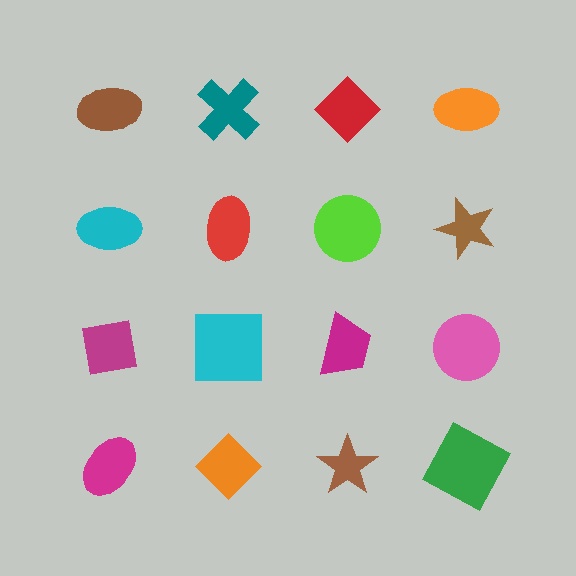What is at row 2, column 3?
A lime circle.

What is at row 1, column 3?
A red diamond.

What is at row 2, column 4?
A brown star.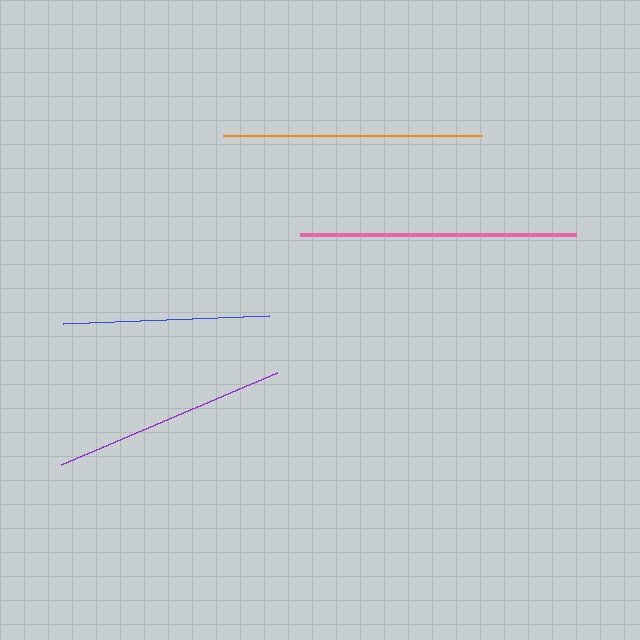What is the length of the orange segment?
The orange segment is approximately 259 pixels long.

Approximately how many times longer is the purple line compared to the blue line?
The purple line is approximately 1.1 times the length of the blue line.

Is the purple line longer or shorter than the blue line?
The purple line is longer than the blue line.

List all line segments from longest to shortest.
From longest to shortest: pink, orange, purple, blue.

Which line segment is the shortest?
The blue line is the shortest at approximately 206 pixels.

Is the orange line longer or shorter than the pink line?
The pink line is longer than the orange line.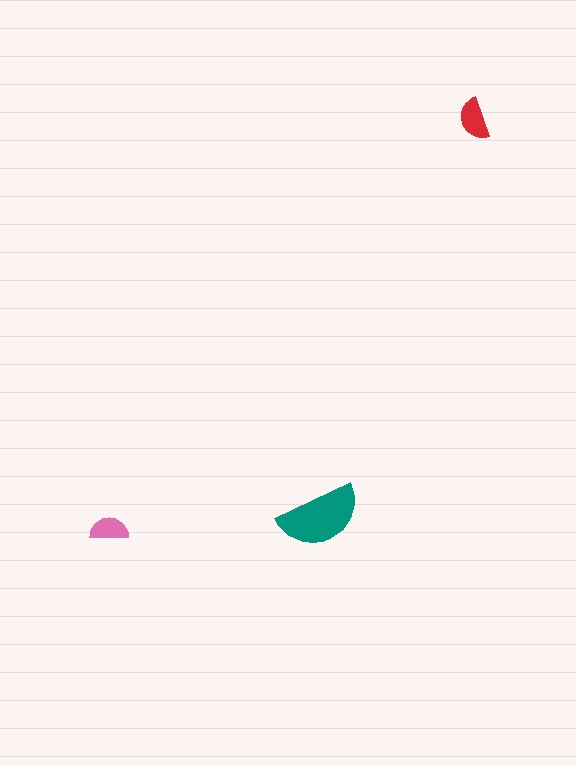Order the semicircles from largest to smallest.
the teal one, the red one, the pink one.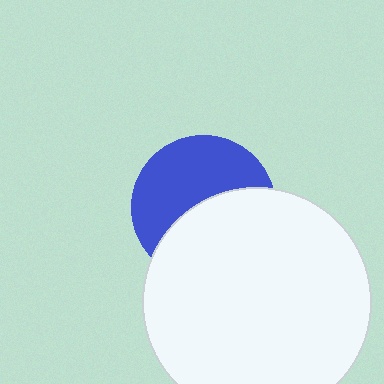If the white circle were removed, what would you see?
You would see the complete blue circle.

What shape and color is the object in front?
The object in front is a white circle.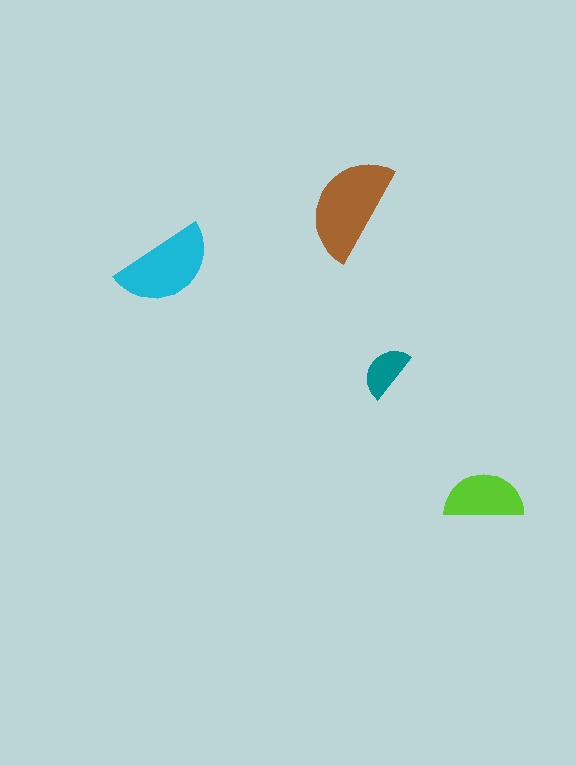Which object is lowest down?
The lime semicircle is bottommost.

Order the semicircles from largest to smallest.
the brown one, the cyan one, the lime one, the teal one.